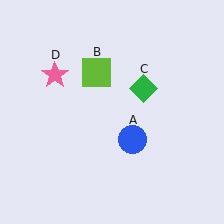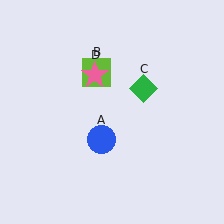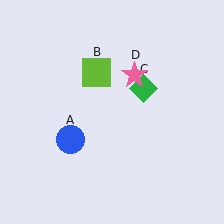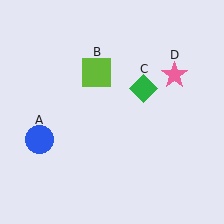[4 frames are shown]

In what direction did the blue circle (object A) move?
The blue circle (object A) moved left.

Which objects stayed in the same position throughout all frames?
Lime square (object B) and green diamond (object C) remained stationary.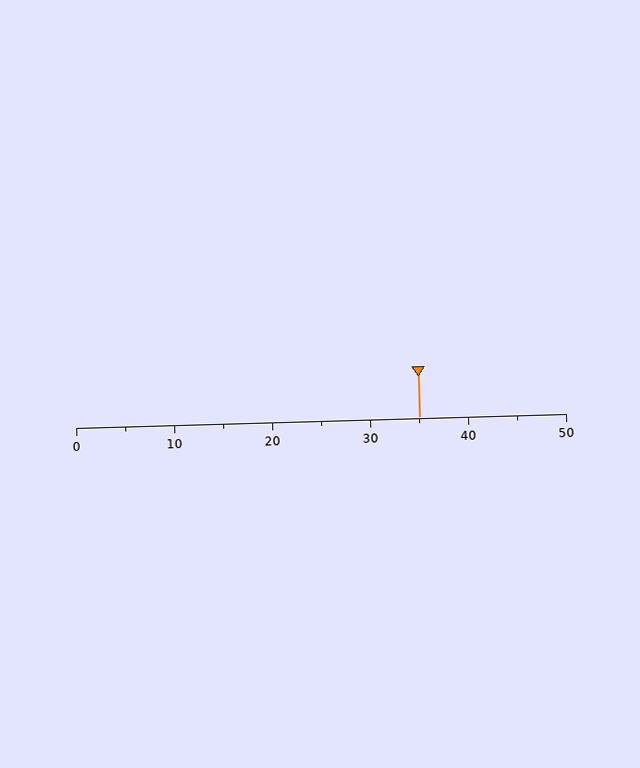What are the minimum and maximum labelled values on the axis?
The axis runs from 0 to 50.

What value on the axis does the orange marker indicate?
The marker indicates approximately 35.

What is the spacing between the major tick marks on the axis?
The major ticks are spaced 10 apart.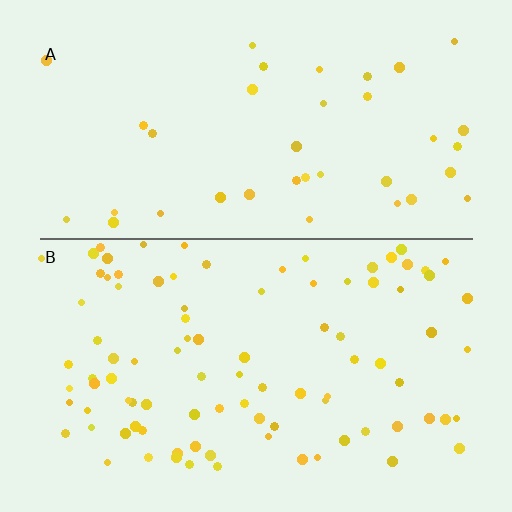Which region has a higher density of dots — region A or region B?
B (the bottom).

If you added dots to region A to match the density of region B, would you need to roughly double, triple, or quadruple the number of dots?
Approximately double.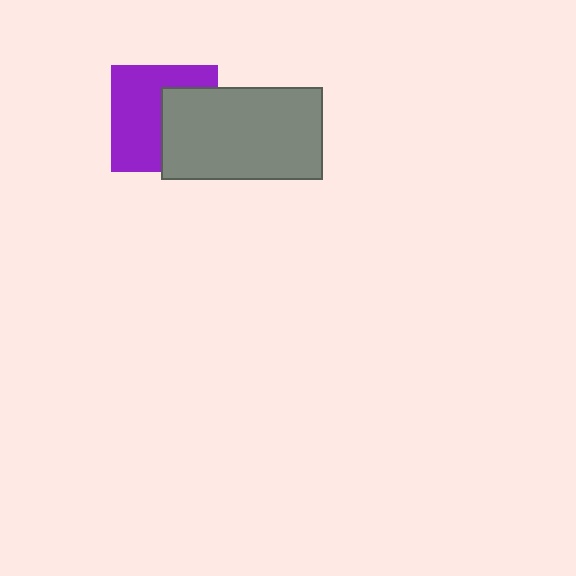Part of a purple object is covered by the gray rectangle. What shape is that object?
It is a square.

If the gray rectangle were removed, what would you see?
You would see the complete purple square.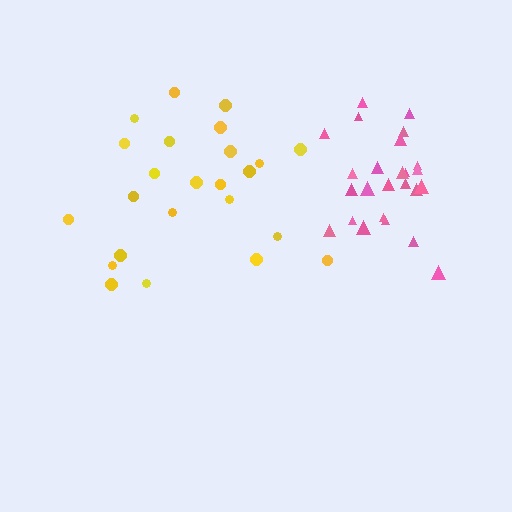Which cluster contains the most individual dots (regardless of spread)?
Pink (25).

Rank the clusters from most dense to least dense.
pink, yellow.